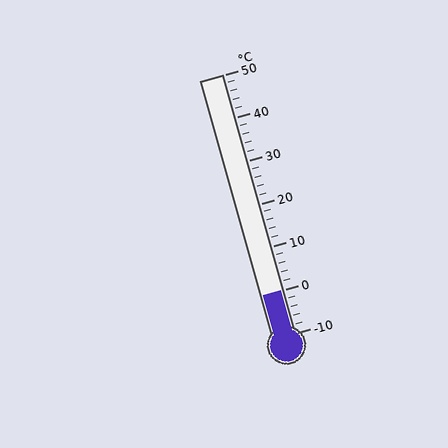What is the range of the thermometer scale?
The thermometer scale ranges from -10°C to 50°C.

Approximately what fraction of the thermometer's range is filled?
The thermometer is filled to approximately 15% of its range.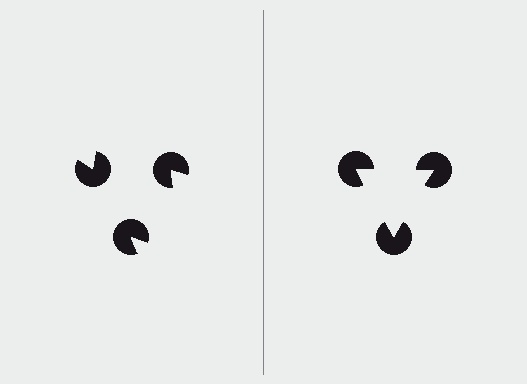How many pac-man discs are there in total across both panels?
6 — 3 on each side.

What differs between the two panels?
The pac-man discs are positioned identically on both sides; only the wedge orientations differ. On the right they align to a triangle; on the left they are misaligned.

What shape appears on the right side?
An illusory triangle.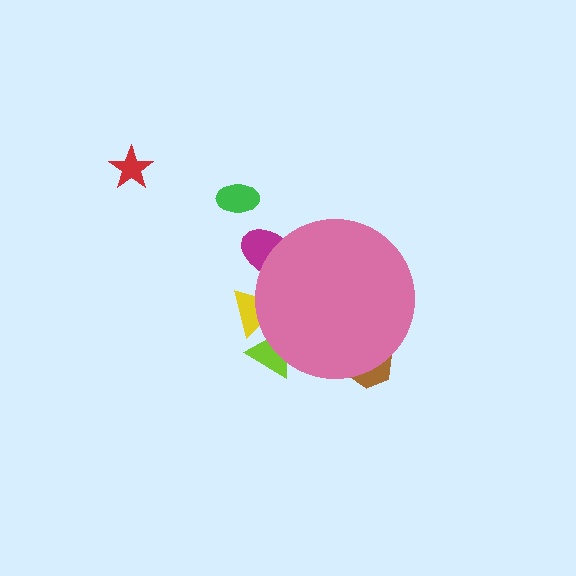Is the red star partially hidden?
No, the red star is fully visible.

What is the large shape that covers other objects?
A pink circle.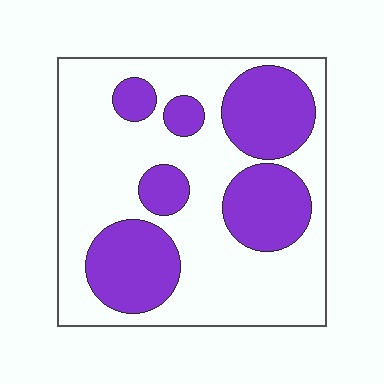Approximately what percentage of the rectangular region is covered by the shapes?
Approximately 35%.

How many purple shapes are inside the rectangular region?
6.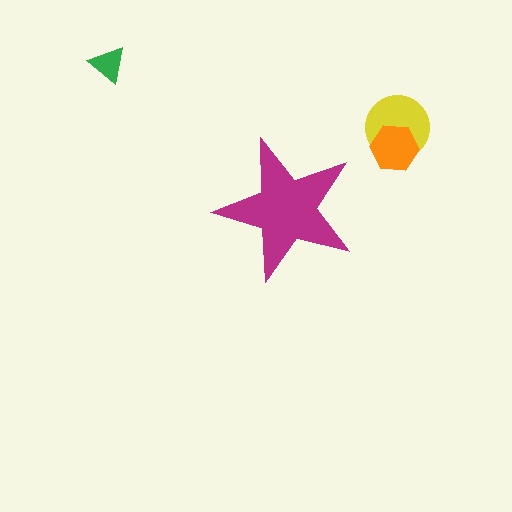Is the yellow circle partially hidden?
No, the yellow circle is fully visible.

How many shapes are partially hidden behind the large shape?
0 shapes are partially hidden.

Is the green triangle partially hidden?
No, the green triangle is fully visible.